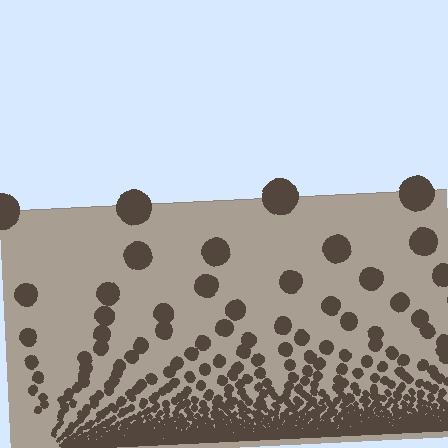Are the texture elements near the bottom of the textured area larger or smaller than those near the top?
Smaller. The gradient is inverted — elements near the bottom are smaller and denser.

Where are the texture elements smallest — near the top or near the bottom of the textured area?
Near the bottom.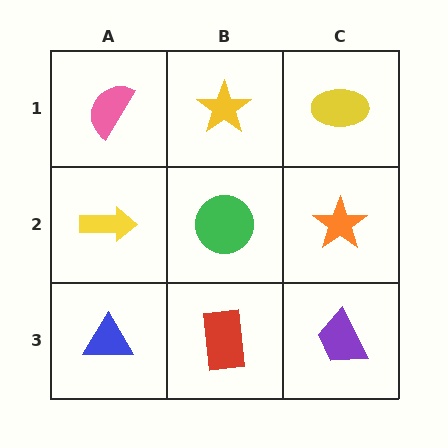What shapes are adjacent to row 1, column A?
A yellow arrow (row 2, column A), a yellow star (row 1, column B).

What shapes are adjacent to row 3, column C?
An orange star (row 2, column C), a red rectangle (row 3, column B).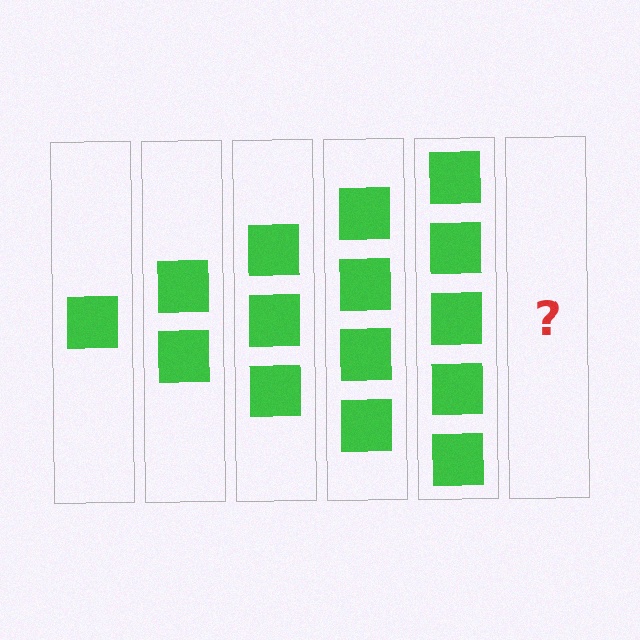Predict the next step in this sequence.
The next step is 6 squares.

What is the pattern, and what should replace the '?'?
The pattern is that each step adds one more square. The '?' should be 6 squares.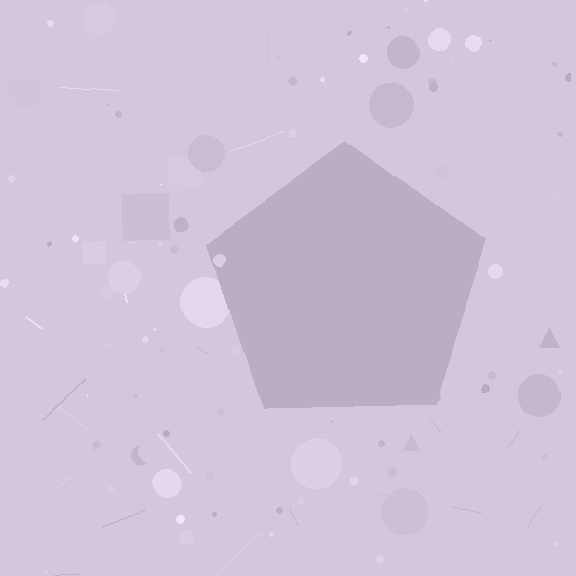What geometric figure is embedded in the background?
A pentagon is embedded in the background.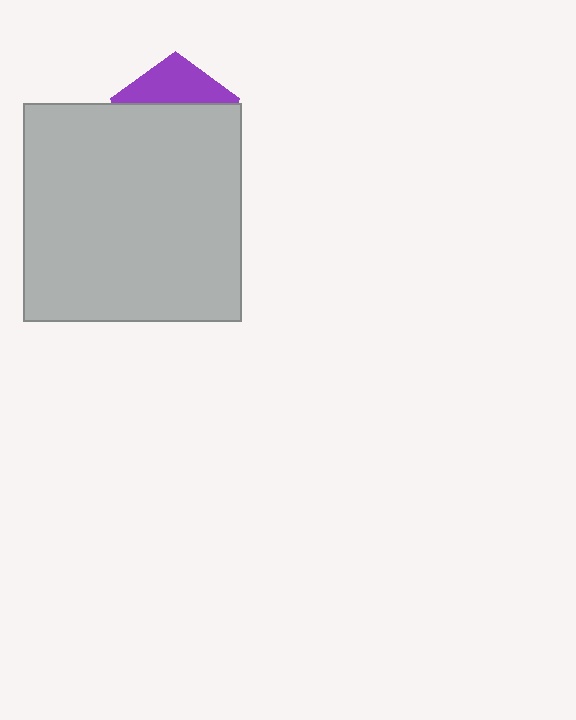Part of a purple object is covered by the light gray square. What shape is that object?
It is a pentagon.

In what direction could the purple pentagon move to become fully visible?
The purple pentagon could move up. That would shift it out from behind the light gray square entirely.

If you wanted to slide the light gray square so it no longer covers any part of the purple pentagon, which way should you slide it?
Slide it down — that is the most direct way to separate the two shapes.